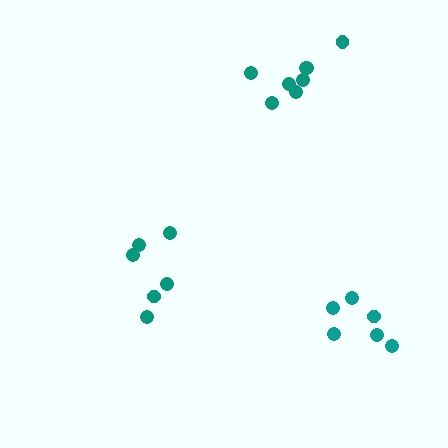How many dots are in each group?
Group 1: 6 dots, Group 2: 8 dots, Group 3: 6 dots (20 total).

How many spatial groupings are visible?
There are 3 spatial groupings.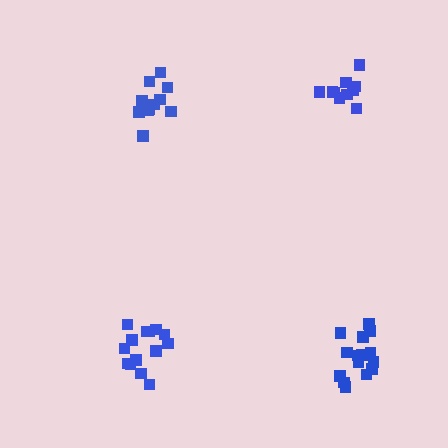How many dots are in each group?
Group 1: 11 dots, Group 2: 15 dots, Group 3: 10 dots, Group 4: 14 dots (50 total).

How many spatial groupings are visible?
There are 4 spatial groupings.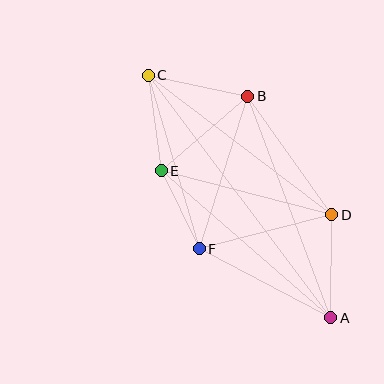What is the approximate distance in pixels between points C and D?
The distance between C and D is approximately 231 pixels.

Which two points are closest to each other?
Points E and F are closest to each other.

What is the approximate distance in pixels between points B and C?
The distance between B and C is approximately 102 pixels.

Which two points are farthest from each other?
Points A and C are farthest from each other.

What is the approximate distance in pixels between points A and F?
The distance between A and F is approximately 148 pixels.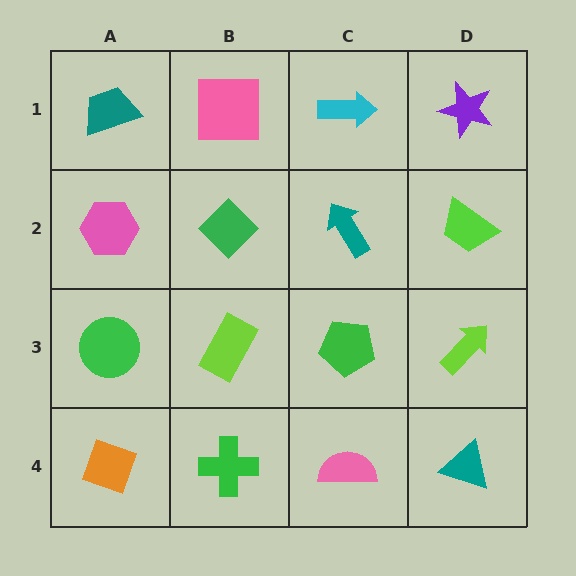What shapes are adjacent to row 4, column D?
A lime arrow (row 3, column D), a pink semicircle (row 4, column C).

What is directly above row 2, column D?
A purple star.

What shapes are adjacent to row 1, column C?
A teal arrow (row 2, column C), a pink square (row 1, column B), a purple star (row 1, column D).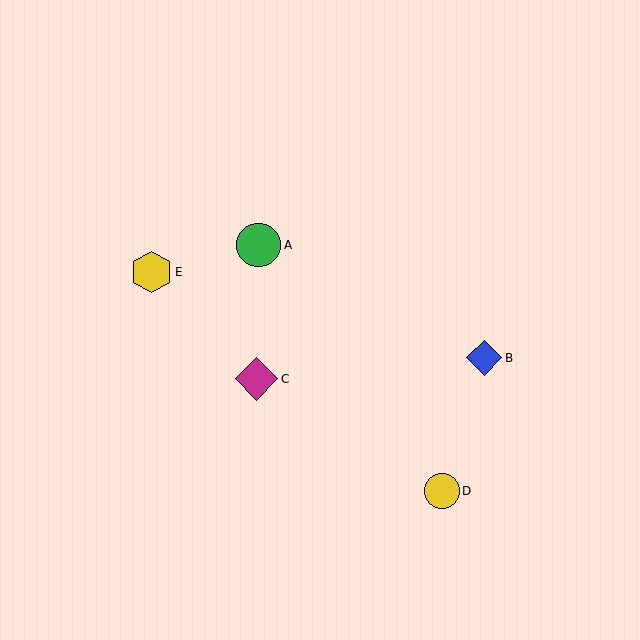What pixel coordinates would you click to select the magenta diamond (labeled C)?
Click at (256, 379) to select the magenta diamond C.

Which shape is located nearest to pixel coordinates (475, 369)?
The blue diamond (labeled B) at (484, 358) is nearest to that location.